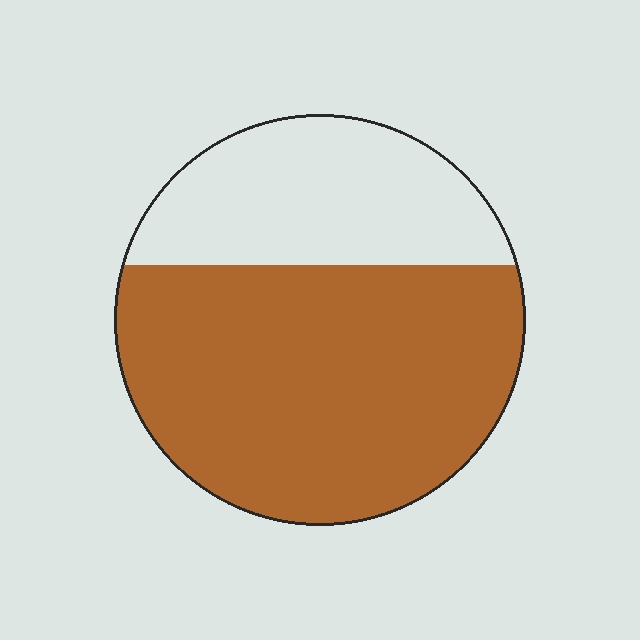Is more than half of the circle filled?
Yes.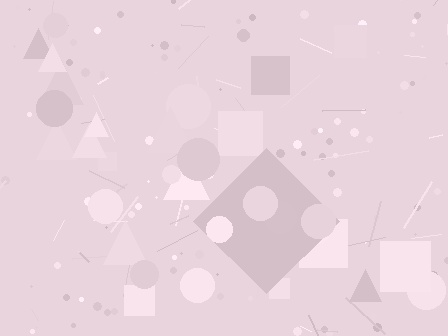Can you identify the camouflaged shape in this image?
The camouflaged shape is a diamond.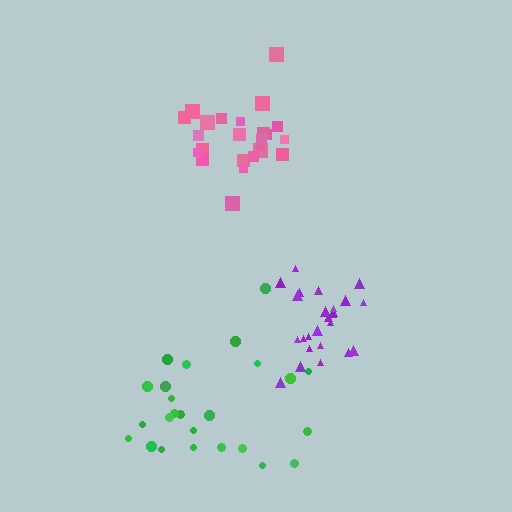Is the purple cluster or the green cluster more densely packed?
Purple.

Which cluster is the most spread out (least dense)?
Green.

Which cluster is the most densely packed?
Purple.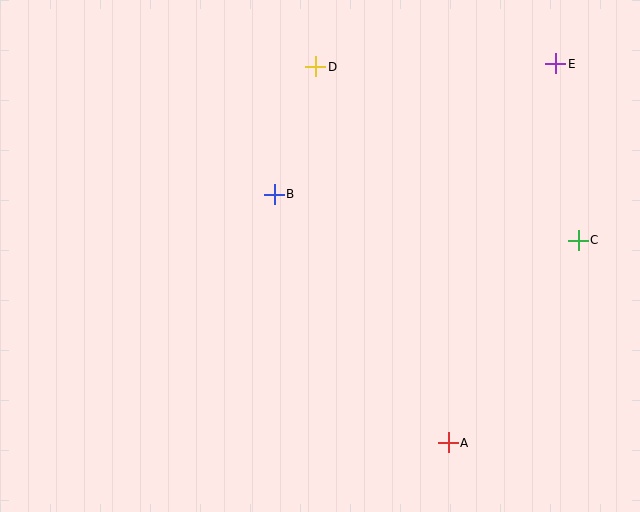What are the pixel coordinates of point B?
Point B is at (274, 194).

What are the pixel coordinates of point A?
Point A is at (448, 443).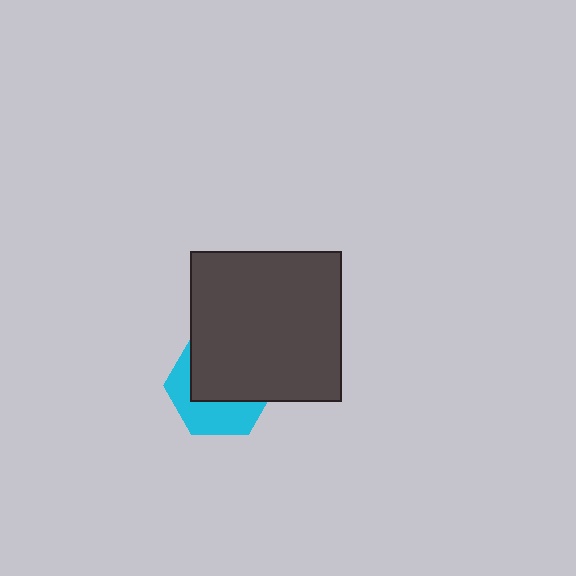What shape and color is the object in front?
The object in front is a dark gray square.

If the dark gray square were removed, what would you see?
You would see the complete cyan hexagon.